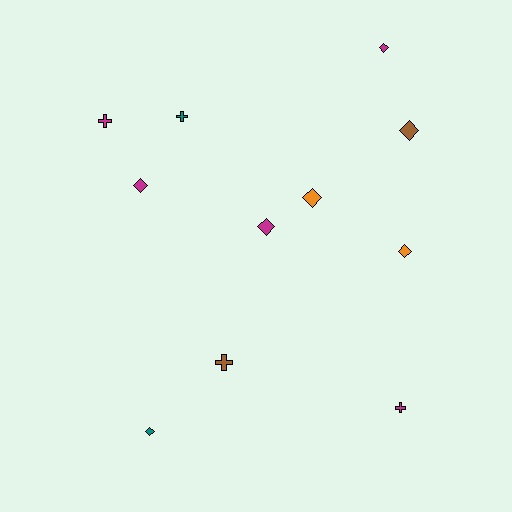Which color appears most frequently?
Magenta, with 5 objects.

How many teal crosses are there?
There is 1 teal cross.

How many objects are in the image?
There are 11 objects.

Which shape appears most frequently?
Diamond, with 7 objects.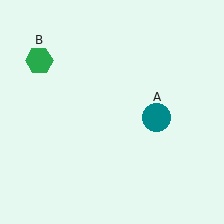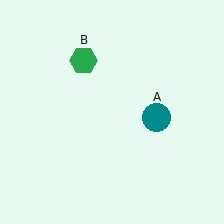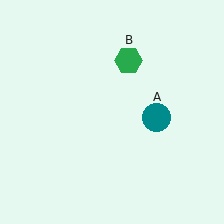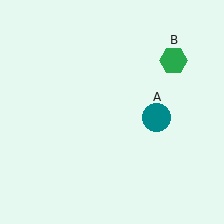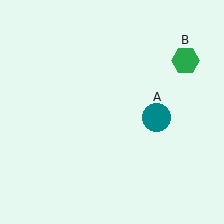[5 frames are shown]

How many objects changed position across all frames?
1 object changed position: green hexagon (object B).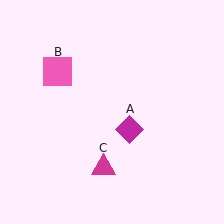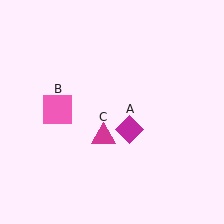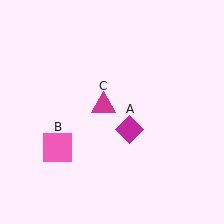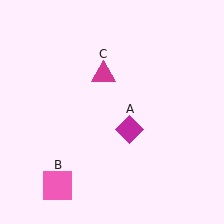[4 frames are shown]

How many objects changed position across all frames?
2 objects changed position: pink square (object B), magenta triangle (object C).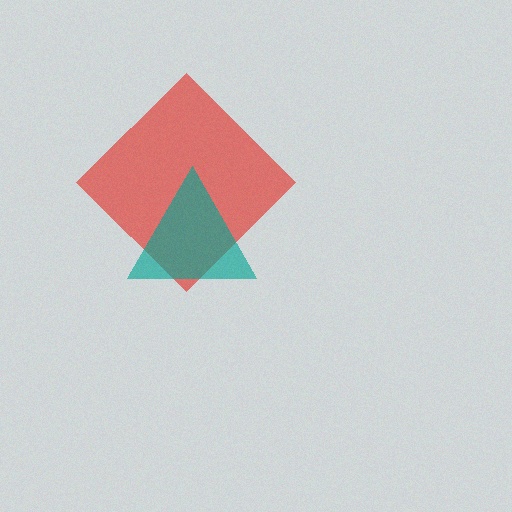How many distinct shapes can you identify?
There are 2 distinct shapes: a red diamond, a teal triangle.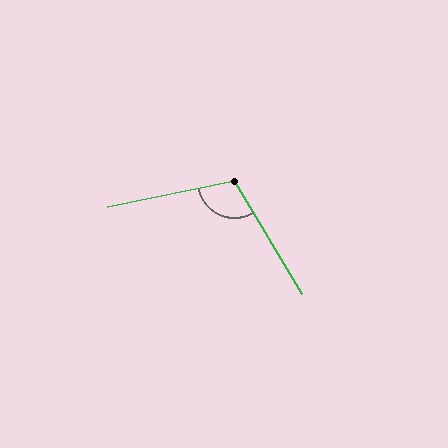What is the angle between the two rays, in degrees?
Approximately 110 degrees.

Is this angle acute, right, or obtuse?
It is obtuse.